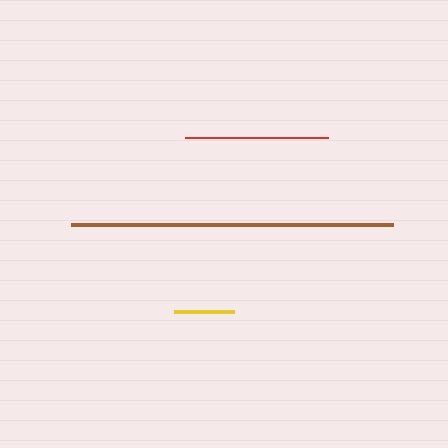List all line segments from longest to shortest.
From longest to shortest: brown, red, yellow.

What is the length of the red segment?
The red segment is approximately 143 pixels long.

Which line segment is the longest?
The brown line is the longest at approximately 322 pixels.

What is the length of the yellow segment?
The yellow segment is approximately 60 pixels long.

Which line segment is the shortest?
The yellow line is the shortest at approximately 60 pixels.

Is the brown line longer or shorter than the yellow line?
The brown line is longer than the yellow line.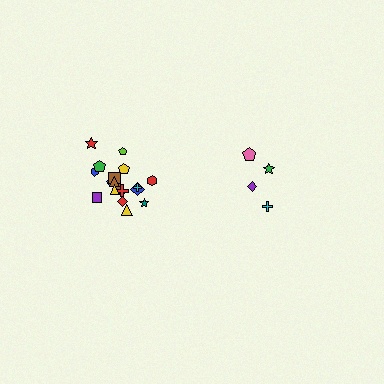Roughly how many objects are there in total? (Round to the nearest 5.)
Roughly 20 objects in total.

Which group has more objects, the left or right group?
The left group.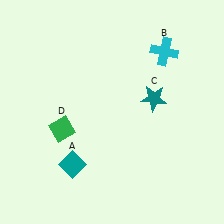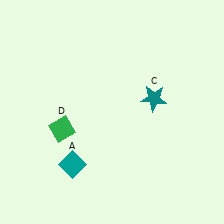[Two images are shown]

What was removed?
The cyan cross (B) was removed in Image 2.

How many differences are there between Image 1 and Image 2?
There is 1 difference between the two images.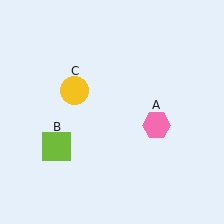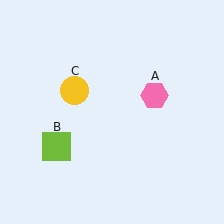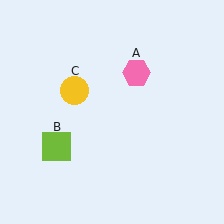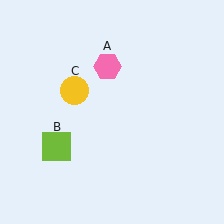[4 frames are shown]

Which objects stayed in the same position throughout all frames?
Lime square (object B) and yellow circle (object C) remained stationary.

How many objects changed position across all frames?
1 object changed position: pink hexagon (object A).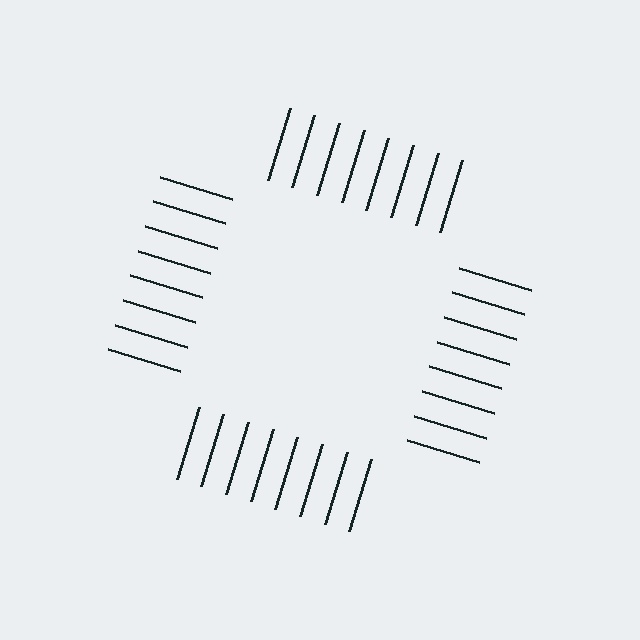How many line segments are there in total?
32 — 8 along each of the 4 edges.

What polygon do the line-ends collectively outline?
An illusory square — the line segments terminate on its edges but no continuous stroke is drawn.